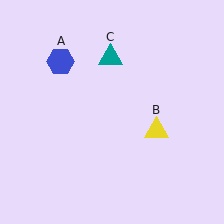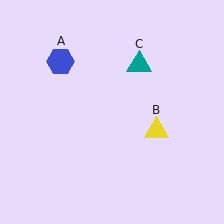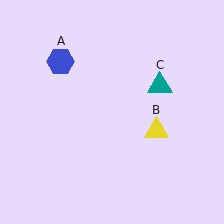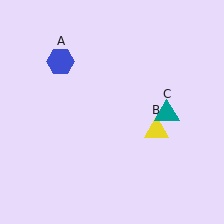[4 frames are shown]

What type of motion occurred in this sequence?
The teal triangle (object C) rotated clockwise around the center of the scene.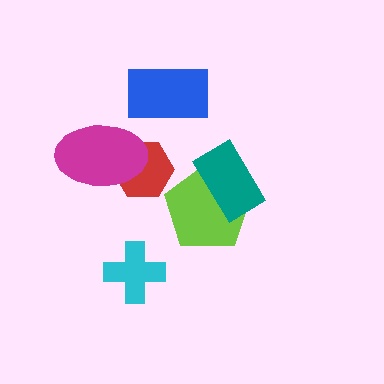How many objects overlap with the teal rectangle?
1 object overlaps with the teal rectangle.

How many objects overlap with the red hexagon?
1 object overlaps with the red hexagon.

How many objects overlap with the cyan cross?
0 objects overlap with the cyan cross.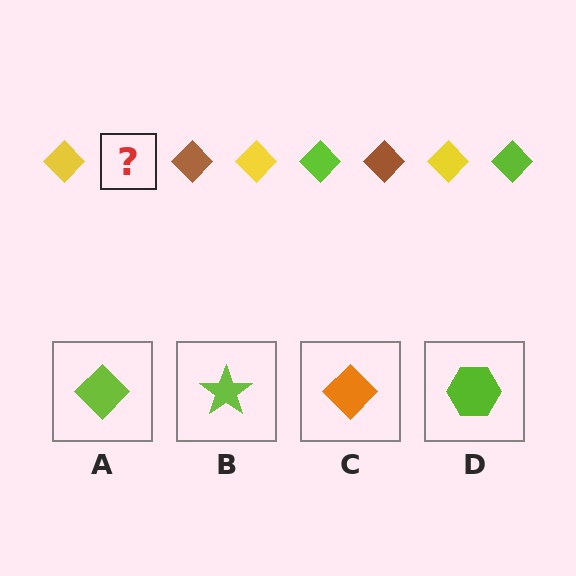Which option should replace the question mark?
Option A.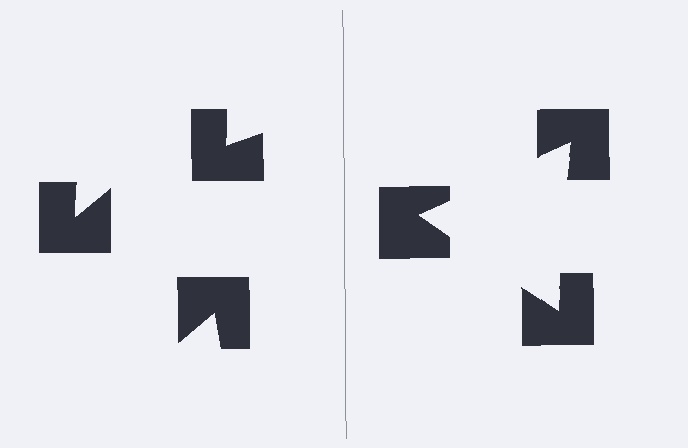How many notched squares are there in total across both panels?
6 — 3 on each side.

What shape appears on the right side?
An illusory triangle.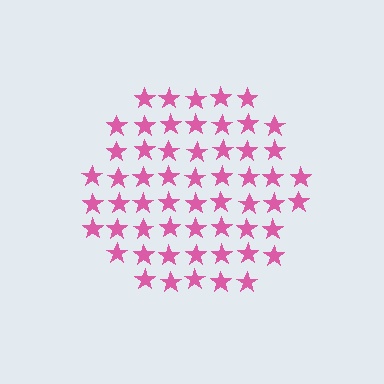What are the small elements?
The small elements are stars.